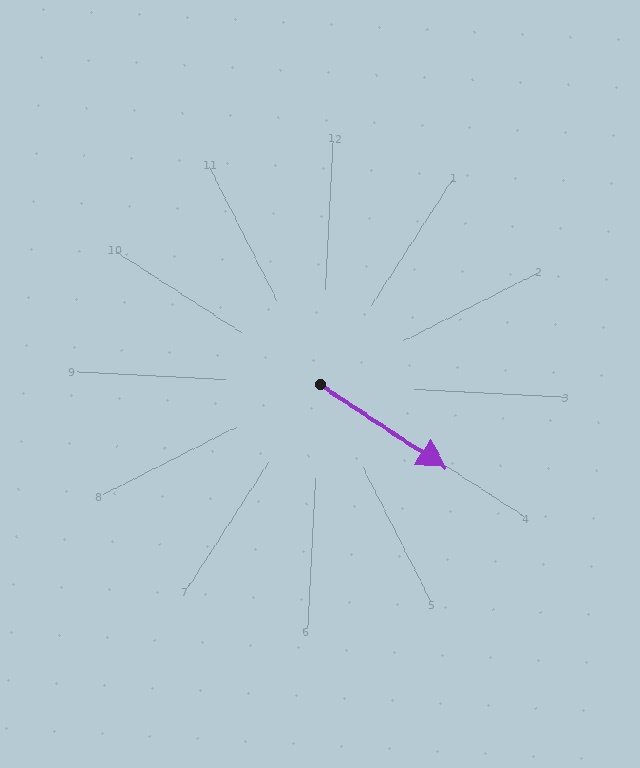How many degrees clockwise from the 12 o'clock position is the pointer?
Approximately 121 degrees.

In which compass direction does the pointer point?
Southeast.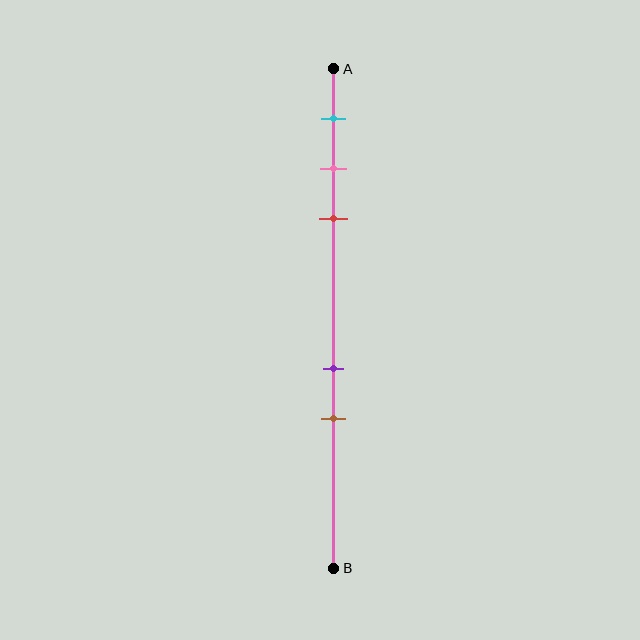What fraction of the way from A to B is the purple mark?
The purple mark is approximately 60% (0.6) of the way from A to B.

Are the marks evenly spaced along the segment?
No, the marks are not evenly spaced.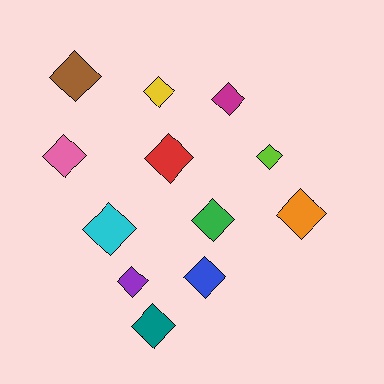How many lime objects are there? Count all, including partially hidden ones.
There is 1 lime object.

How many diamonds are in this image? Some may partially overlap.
There are 12 diamonds.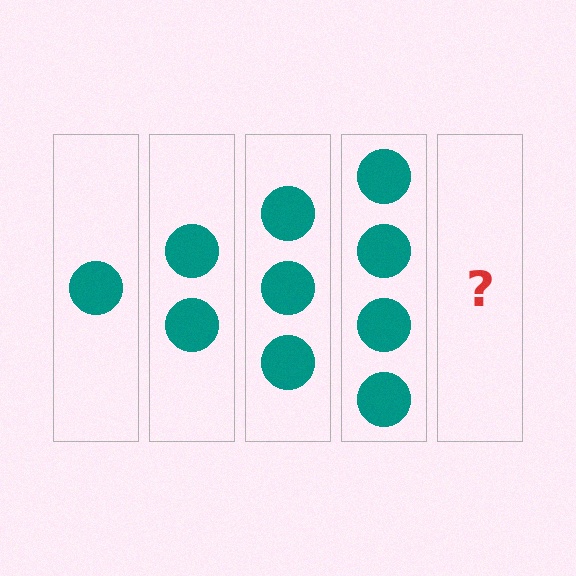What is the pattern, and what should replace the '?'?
The pattern is that each step adds one more circle. The '?' should be 5 circles.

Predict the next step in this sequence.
The next step is 5 circles.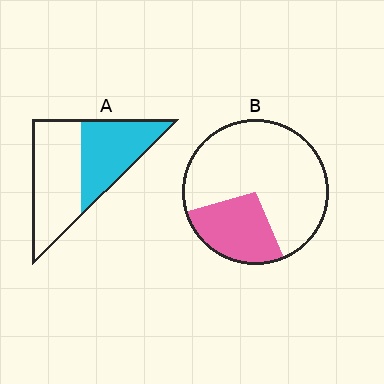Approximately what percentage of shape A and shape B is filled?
A is approximately 45% and B is approximately 25%.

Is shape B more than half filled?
No.